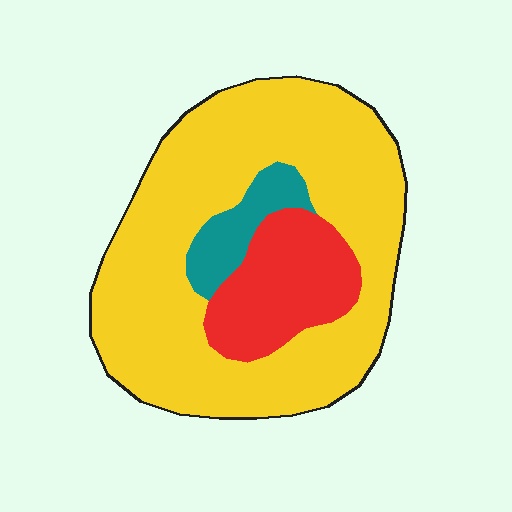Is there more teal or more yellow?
Yellow.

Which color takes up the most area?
Yellow, at roughly 75%.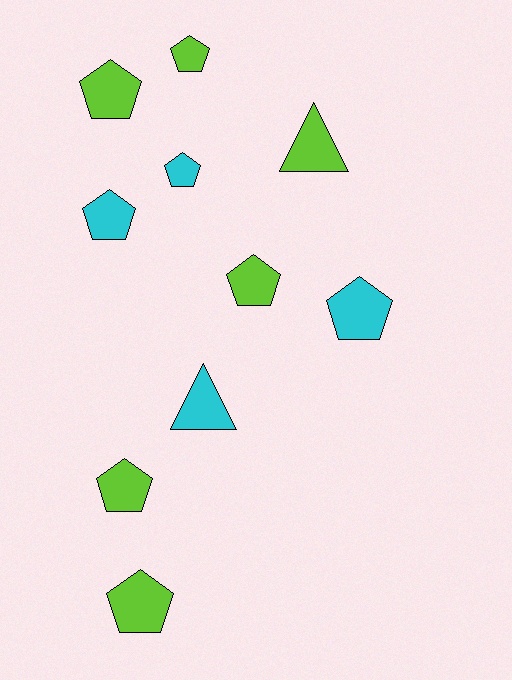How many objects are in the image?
There are 10 objects.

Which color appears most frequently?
Lime, with 6 objects.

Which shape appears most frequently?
Pentagon, with 8 objects.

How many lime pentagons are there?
There are 5 lime pentagons.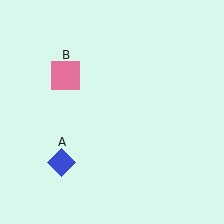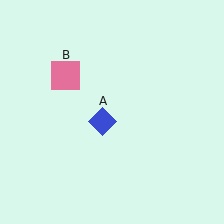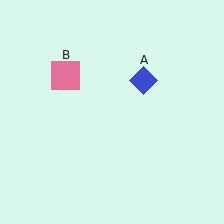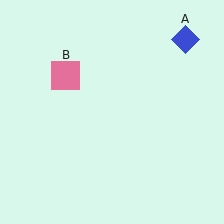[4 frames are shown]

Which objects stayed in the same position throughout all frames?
Pink square (object B) remained stationary.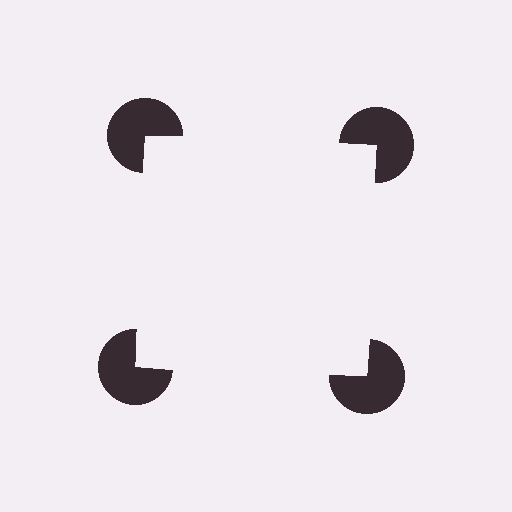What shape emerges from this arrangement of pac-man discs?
An illusory square — its edges are inferred from the aligned wedge cuts in the pac-man discs, not physically drawn.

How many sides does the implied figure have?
4 sides.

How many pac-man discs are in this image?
There are 4 — one at each vertex of the illusory square.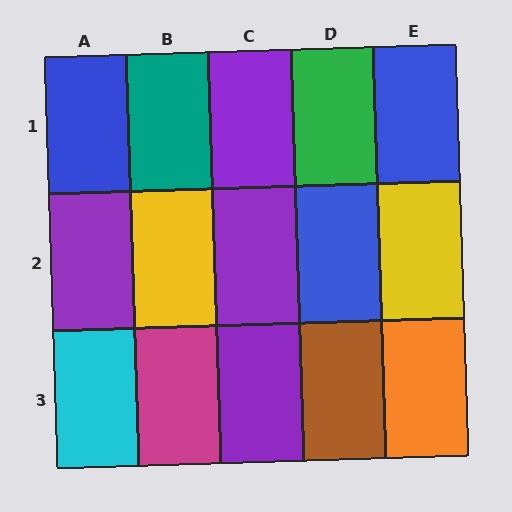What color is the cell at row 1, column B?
Teal.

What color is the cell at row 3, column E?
Orange.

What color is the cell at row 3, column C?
Purple.